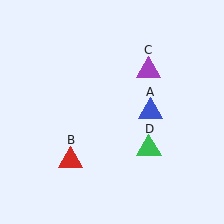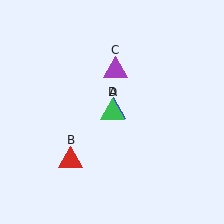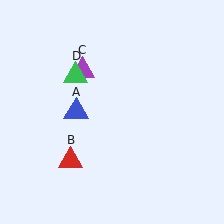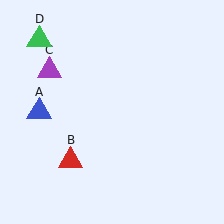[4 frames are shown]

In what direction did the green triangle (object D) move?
The green triangle (object D) moved up and to the left.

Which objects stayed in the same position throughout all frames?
Red triangle (object B) remained stationary.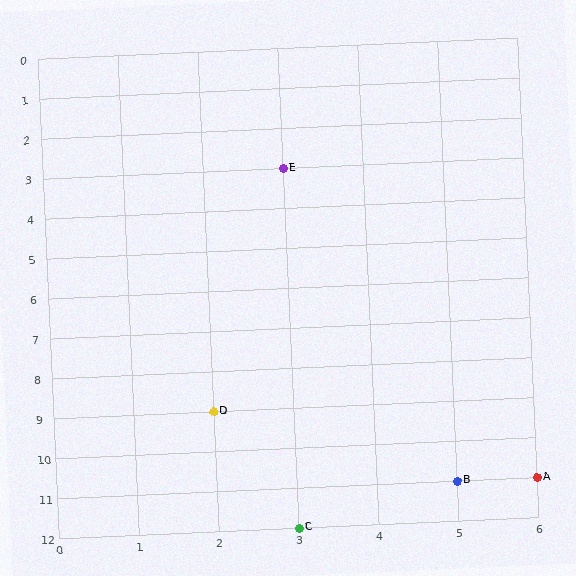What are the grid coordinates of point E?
Point E is at grid coordinates (3, 3).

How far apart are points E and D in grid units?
Points E and D are 1 column and 6 rows apart (about 6.1 grid units diagonally).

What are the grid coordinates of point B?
Point B is at grid coordinates (5, 11).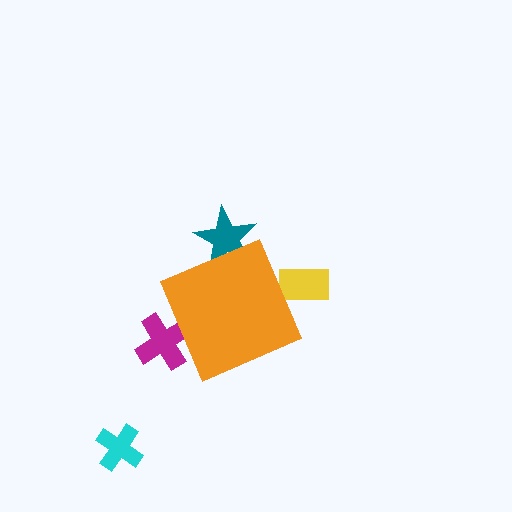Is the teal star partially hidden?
Yes, the teal star is partially hidden behind the orange diamond.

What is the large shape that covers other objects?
An orange diamond.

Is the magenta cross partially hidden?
Yes, the magenta cross is partially hidden behind the orange diamond.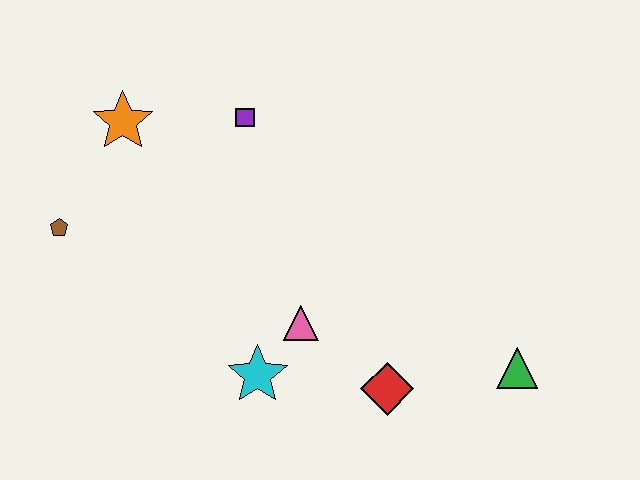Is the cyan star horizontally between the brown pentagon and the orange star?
No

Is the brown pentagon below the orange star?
Yes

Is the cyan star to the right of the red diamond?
No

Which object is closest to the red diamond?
The pink triangle is closest to the red diamond.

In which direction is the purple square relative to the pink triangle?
The purple square is above the pink triangle.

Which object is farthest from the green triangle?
The brown pentagon is farthest from the green triangle.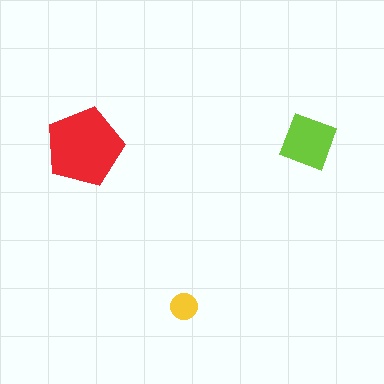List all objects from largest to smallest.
The red pentagon, the lime diamond, the yellow circle.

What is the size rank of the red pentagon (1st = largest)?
1st.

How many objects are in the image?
There are 3 objects in the image.